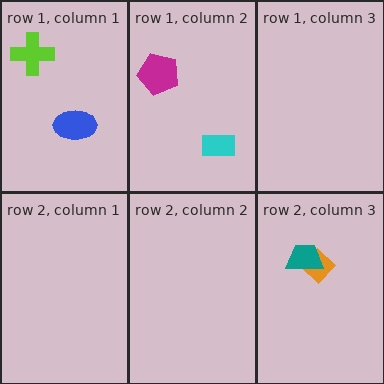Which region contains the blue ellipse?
The row 1, column 1 region.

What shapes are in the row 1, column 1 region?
The lime cross, the blue ellipse.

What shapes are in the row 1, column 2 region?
The cyan rectangle, the magenta pentagon.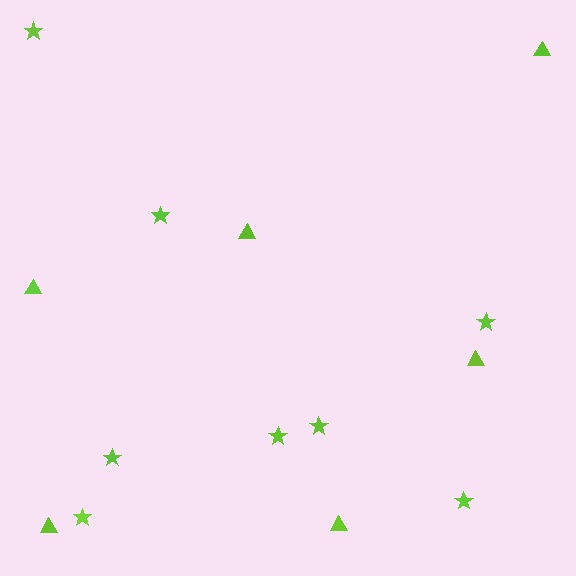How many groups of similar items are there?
There are 2 groups: one group of stars (8) and one group of triangles (6).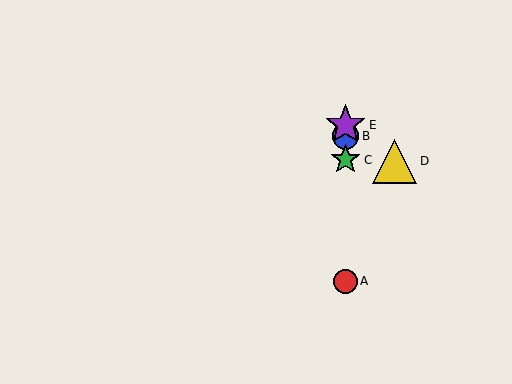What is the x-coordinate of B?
Object B is at x≈346.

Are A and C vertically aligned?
Yes, both are at x≈346.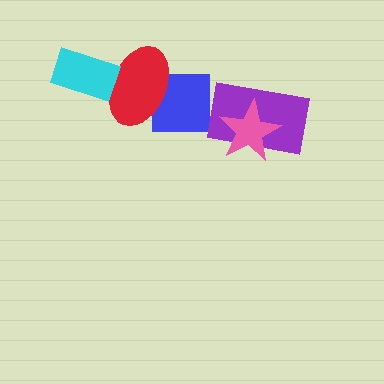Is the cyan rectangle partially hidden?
No, no other shape covers it.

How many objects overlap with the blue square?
2 objects overlap with the blue square.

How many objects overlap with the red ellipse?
2 objects overlap with the red ellipse.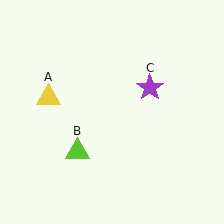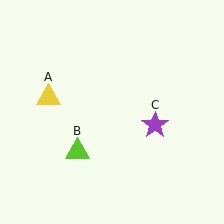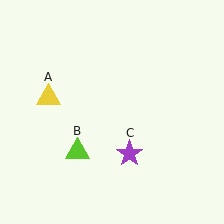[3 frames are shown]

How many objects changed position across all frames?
1 object changed position: purple star (object C).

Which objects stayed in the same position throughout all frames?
Yellow triangle (object A) and lime triangle (object B) remained stationary.